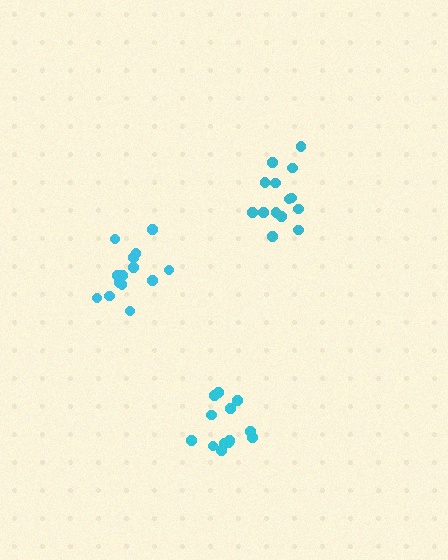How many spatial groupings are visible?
There are 3 spatial groupings.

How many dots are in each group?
Group 1: 13 dots, Group 2: 14 dots, Group 3: 14 dots (41 total).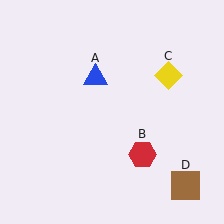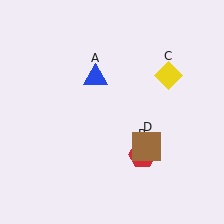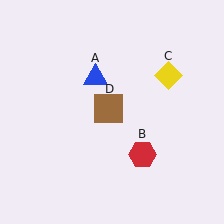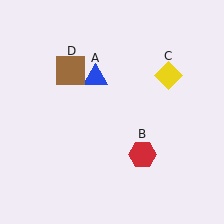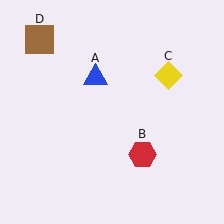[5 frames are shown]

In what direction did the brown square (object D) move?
The brown square (object D) moved up and to the left.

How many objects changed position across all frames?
1 object changed position: brown square (object D).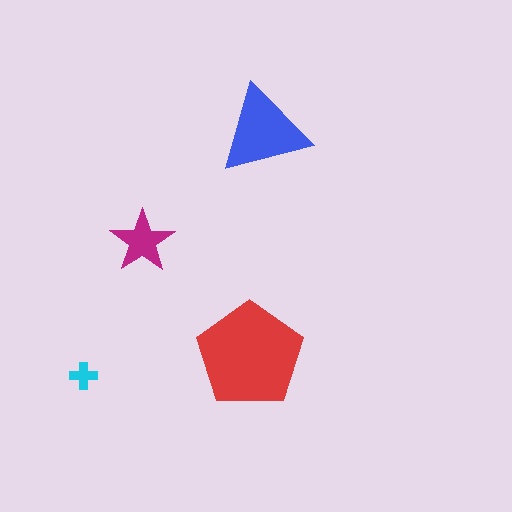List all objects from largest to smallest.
The red pentagon, the blue triangle, the magenta star, the cyan cross.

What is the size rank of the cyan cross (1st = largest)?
4th.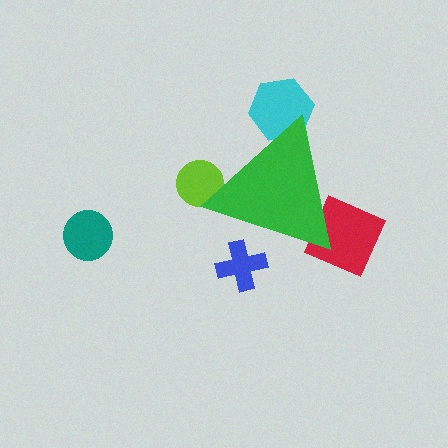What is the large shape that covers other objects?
A green triangle.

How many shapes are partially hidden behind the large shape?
4 shapes are partially hidden.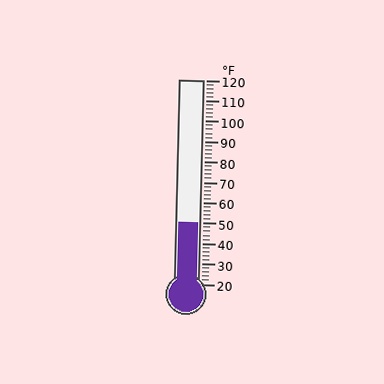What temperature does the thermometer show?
The thermometer shows approximately 50°F.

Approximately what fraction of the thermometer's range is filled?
The thermometer is filled to approximately 30% of its range.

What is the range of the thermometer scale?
The thermometer scale ranges from 20°F to 120°F.